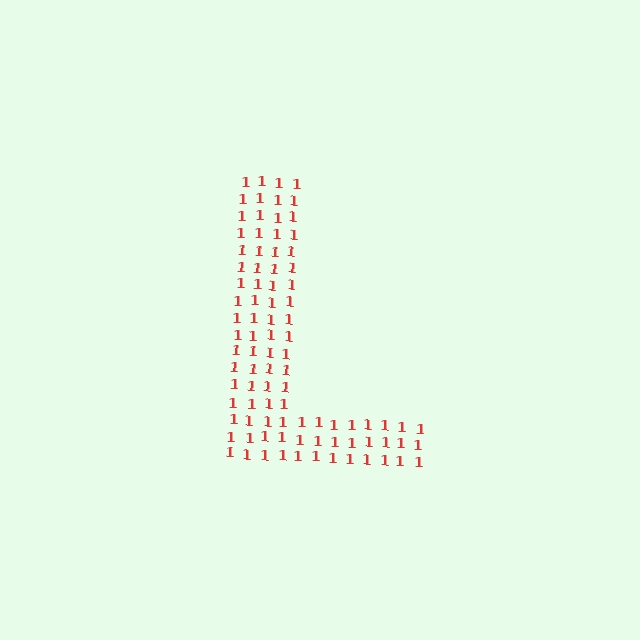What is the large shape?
The large shape is the letter L.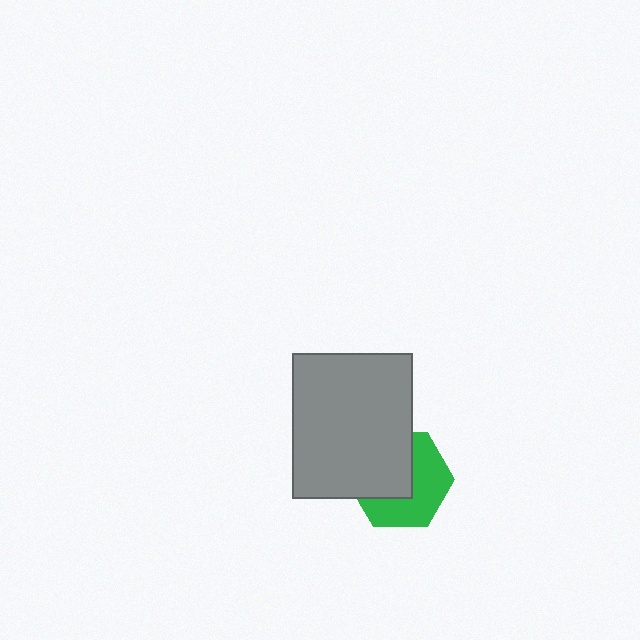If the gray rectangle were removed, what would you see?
You would see the complete green hexagon.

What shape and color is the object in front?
The object in front is a gray rectangle.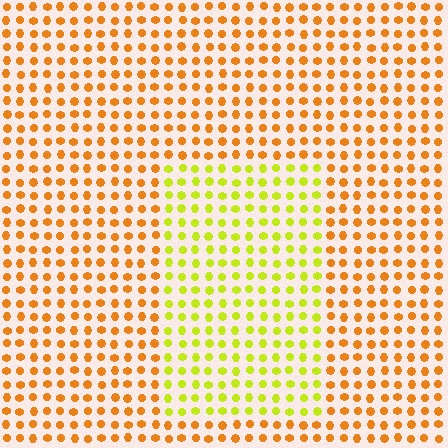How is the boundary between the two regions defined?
The boundary is defined purely by a slight shift in hue (about 42 degrees). Spacing, size, and orientation are identical on both sides.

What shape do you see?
I see a rectangle.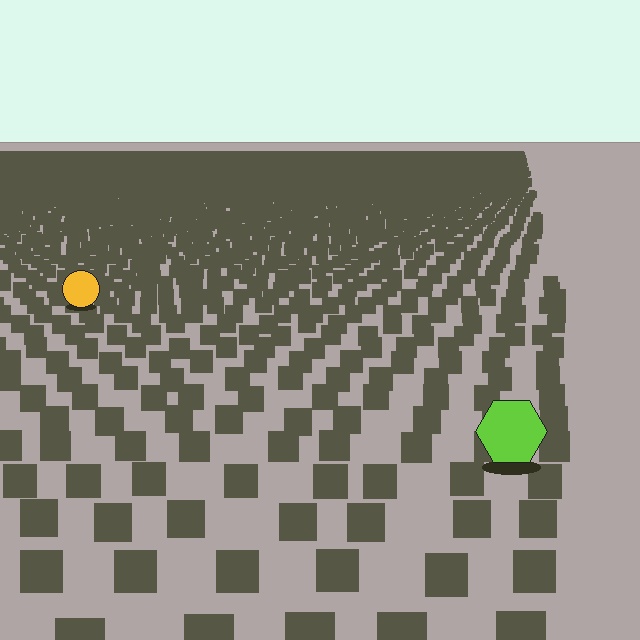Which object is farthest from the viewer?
The yellow circle is farthest from the viewer. It appears smaller and the ground texture around it is denser.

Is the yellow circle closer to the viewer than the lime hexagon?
No. The lime hexagon is closer — you can tell from the texture gradient: the ground texture is coarser near it.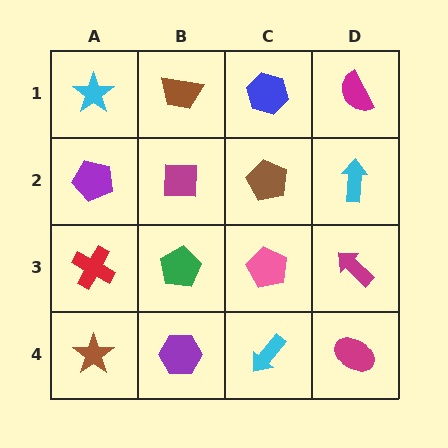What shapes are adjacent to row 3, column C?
A brown pentagon (row 2, column C), a cyan arrow (row 4, column C), a green pentagon (row 3, column B), a magenta arrow (row 3, column D).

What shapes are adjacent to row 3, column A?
A purple pentagon (row 2, column A), a brown star (row 4, column A), a green pentagon (row 3, column B).